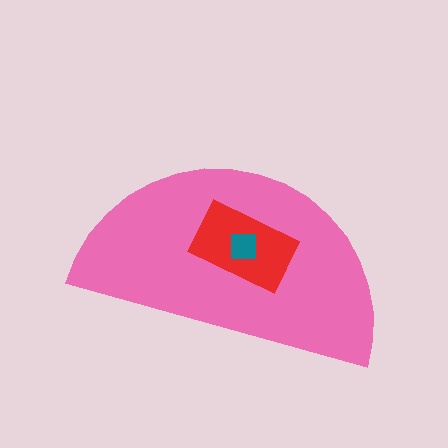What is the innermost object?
The teal square.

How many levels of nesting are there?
3.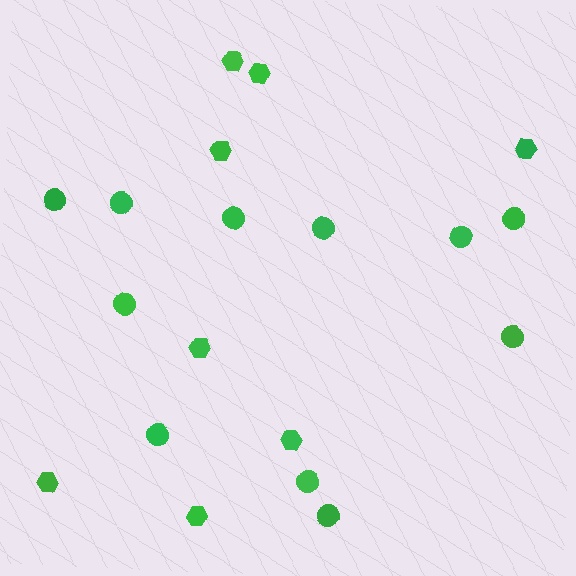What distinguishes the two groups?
There are 2 groups: one group of hexagons (8) and one group of circles (11).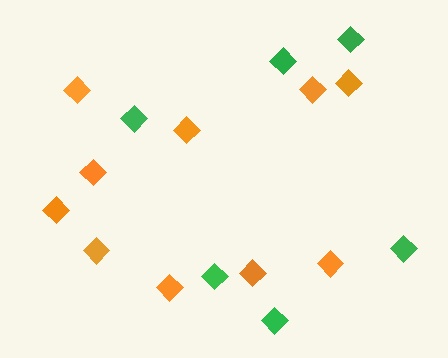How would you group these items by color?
There are 2 groups: one group of orange diamonds (10) and one group of green diamonds (6).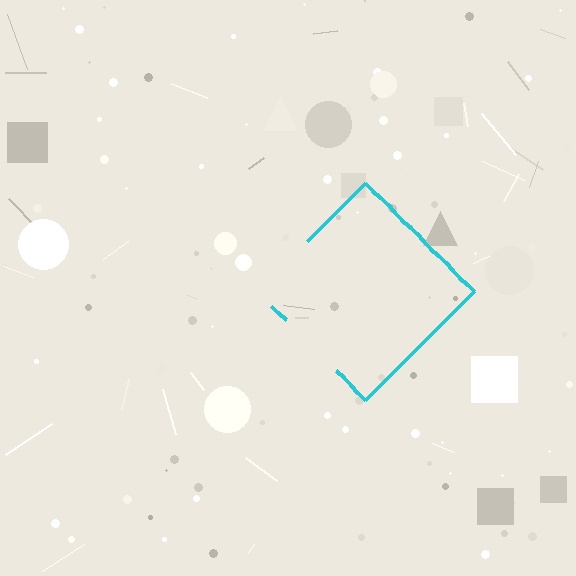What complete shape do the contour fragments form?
The contour fragments form a diamond.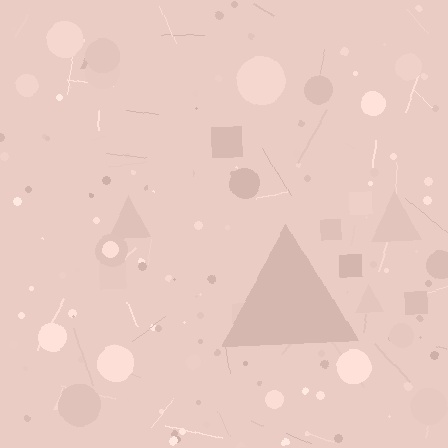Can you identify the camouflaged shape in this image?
The camouflaged shape is a triangle.